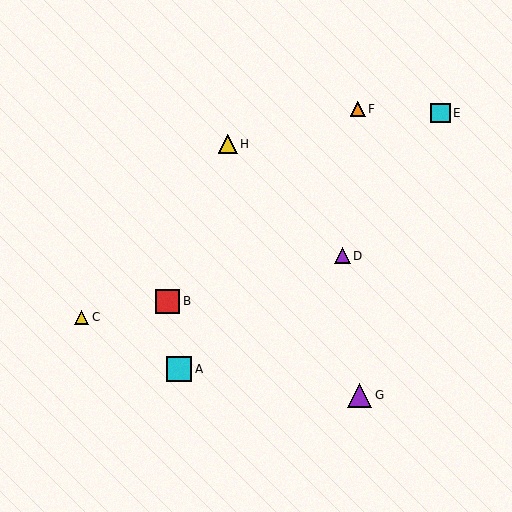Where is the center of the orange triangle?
The center of the orange triangle is at (358, 109).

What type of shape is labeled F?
Shape F is an orange triangle.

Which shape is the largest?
The cyan square (labeled A) is the largest.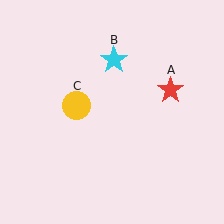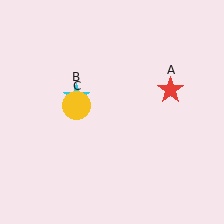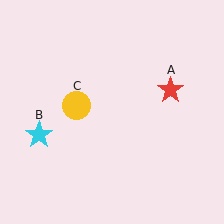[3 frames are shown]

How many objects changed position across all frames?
1 object changed position: cyan star (object B).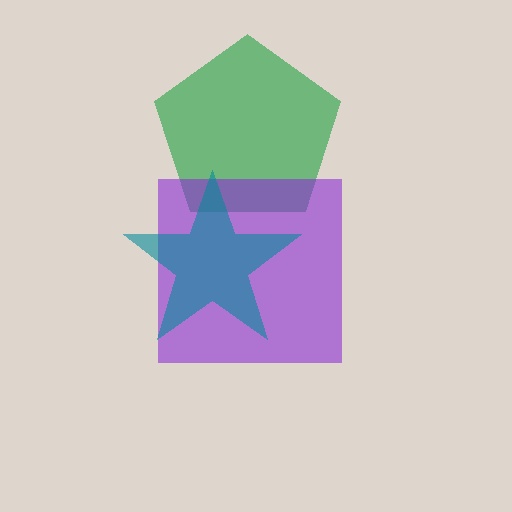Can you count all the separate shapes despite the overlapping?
Yes, there are 3 separate shapes.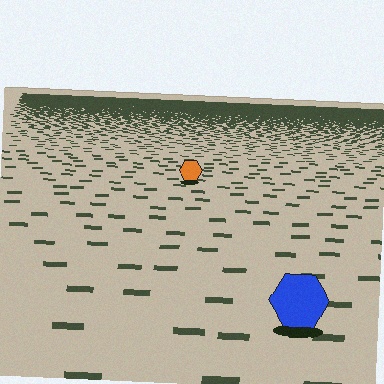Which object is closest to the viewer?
The blue hexagon is closest. The texture marks near it are larger and more spread out.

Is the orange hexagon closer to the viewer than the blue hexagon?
No. The blue hexagon is closer — you can tell from the texture gradient: the ground texture is coarser near it.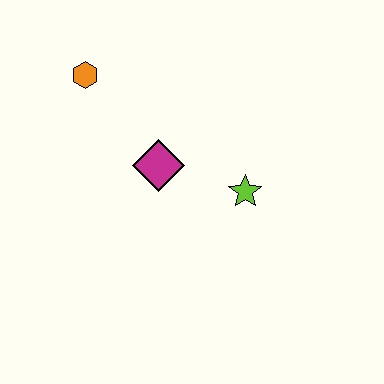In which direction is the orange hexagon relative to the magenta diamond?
The orange hexagon is above the magenta diamond.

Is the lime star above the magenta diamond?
No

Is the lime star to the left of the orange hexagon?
No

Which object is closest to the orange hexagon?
The magenta diamond is closest to the orange hexagon.